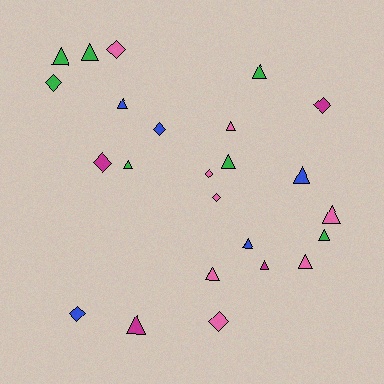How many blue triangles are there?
There are 3 blue triangles.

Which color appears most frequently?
Pink, with 8 objects.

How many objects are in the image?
There are 24 objects.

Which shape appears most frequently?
Triangle, with 15 objects.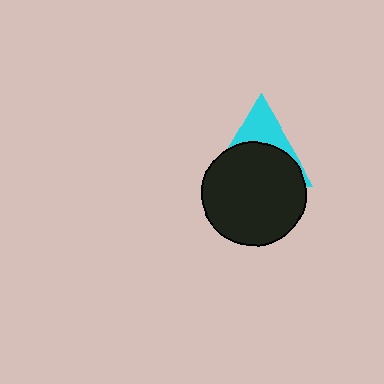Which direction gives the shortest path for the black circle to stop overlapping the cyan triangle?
Moving down gives the shortest separation.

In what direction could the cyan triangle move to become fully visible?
The cyan triangle could move up. That would shift it out from behind the black circle entirely.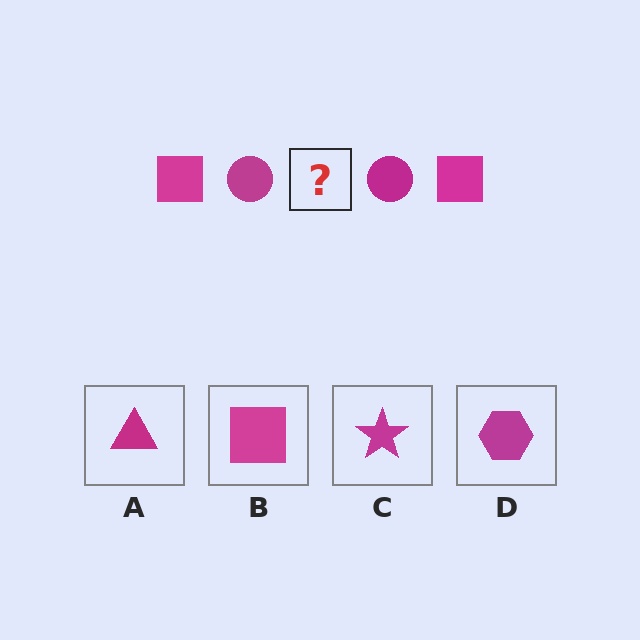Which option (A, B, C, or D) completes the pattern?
B.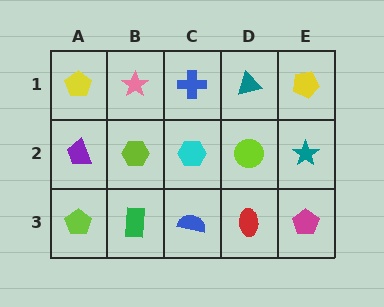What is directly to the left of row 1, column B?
A yellow pentagon.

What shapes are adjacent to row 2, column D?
A teal triangle (row 1, column D), a red ellipse (row 3, column D), a cyan hexagon (row 2, column C), a teal star (row 2, column E).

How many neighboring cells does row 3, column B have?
3.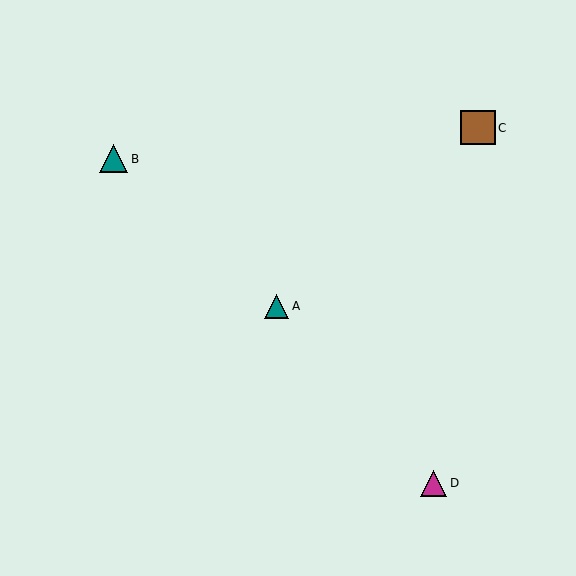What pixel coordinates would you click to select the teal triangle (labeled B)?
Click at (113, 159) to select the teal triangle B.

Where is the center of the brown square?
The center of the brown square is at (478, 128).